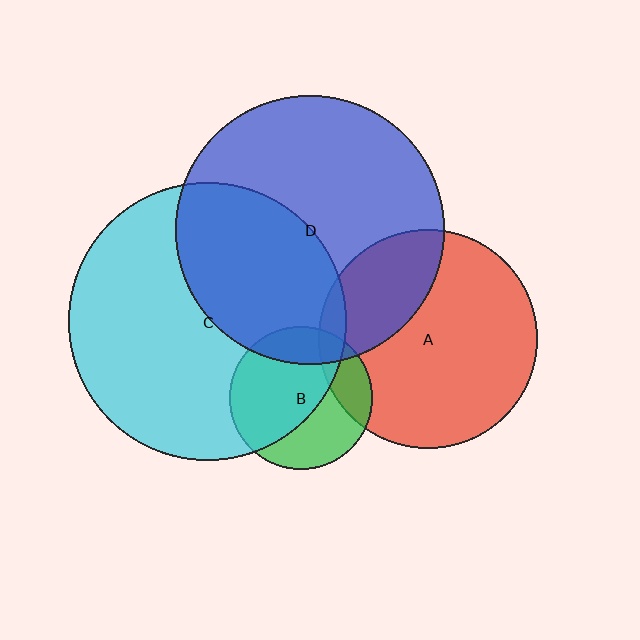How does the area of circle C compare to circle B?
Approximately 3.8 times.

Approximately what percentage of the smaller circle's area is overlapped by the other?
Approximately 40%.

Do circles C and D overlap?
Yes.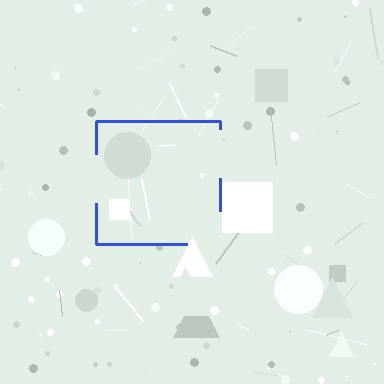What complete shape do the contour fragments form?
The contour fragments form a square.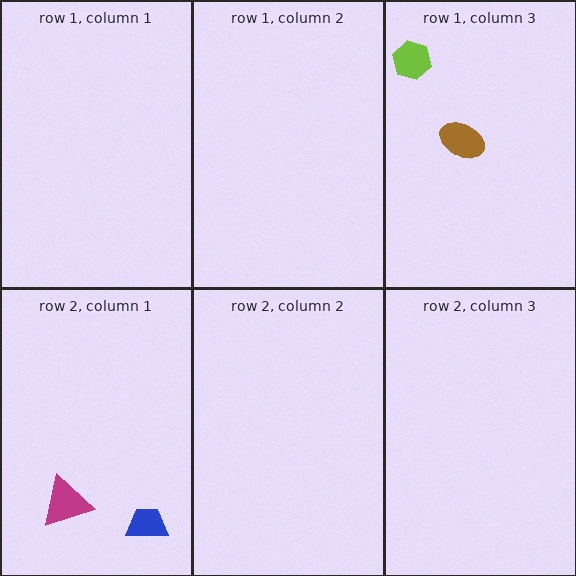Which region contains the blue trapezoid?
The row 2, column 1 region.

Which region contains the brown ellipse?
The row 1, column 3 region.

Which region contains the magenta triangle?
The row 2, column 1 region.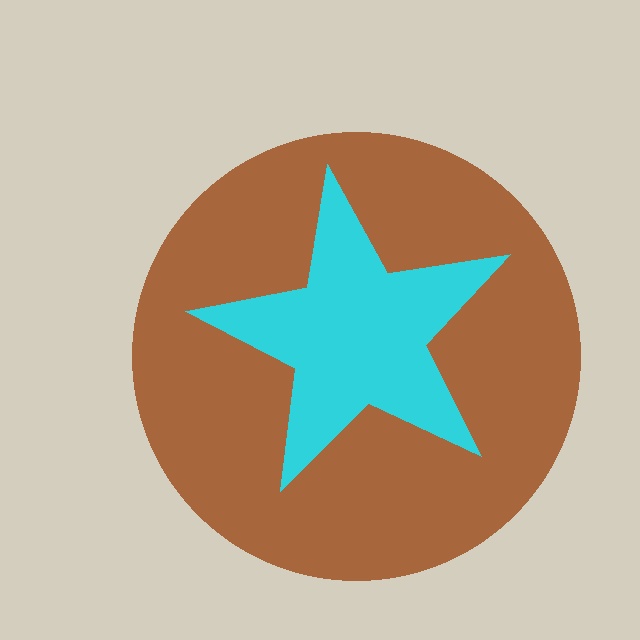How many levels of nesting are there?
2.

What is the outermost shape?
The brown circle.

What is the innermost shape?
The cyan star.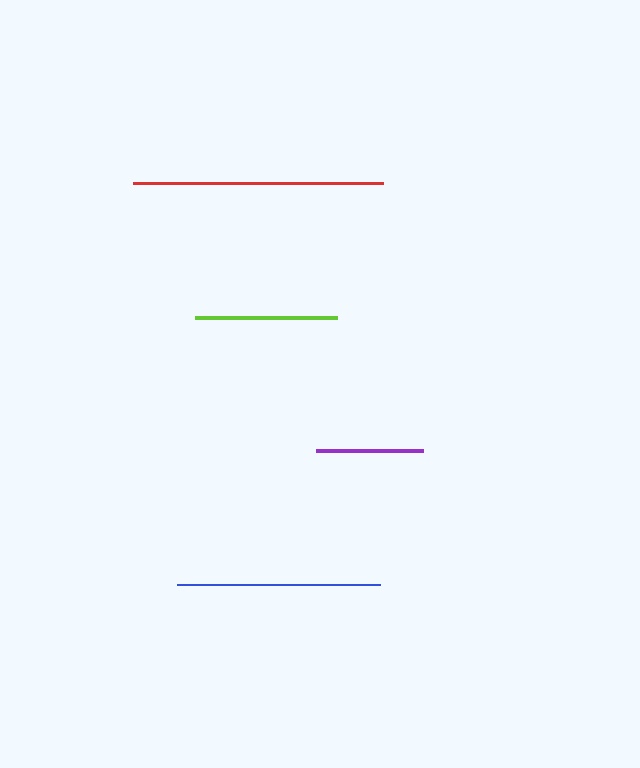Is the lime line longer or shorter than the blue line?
The blue line is longer than the lime line.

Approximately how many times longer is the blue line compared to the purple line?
The blue line is approximately 1.9 times the length of the purple line.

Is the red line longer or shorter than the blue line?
The red line is longer than the blue line.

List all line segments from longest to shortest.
From longest to shortest: red, blue, lime, purple.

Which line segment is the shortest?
The purple line is the shortest at approximately 108 pixels.